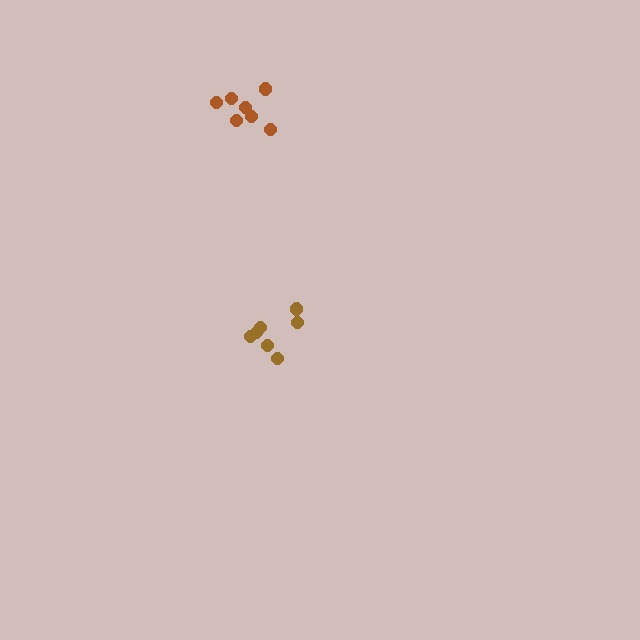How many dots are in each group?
Group 1: 7 dots, Group 2: 7 dots (14 total).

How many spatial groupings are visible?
There are 2 spatial groupings.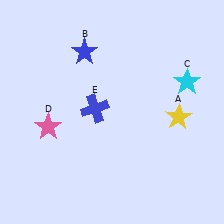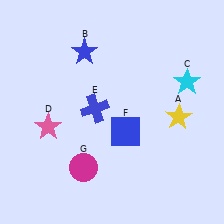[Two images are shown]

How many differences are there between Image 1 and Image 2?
There are 2 differences between the two images.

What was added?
A blue square (F), a magenta circle (G) were added in Image 2.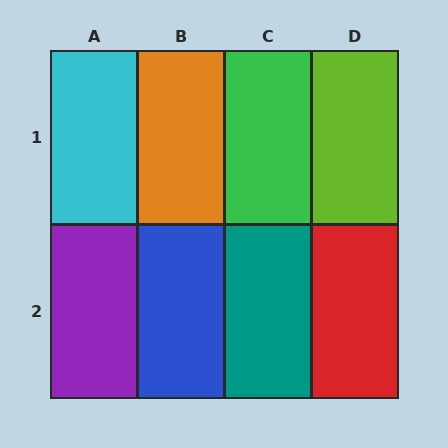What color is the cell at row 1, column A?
Cyan.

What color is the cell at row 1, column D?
Lime.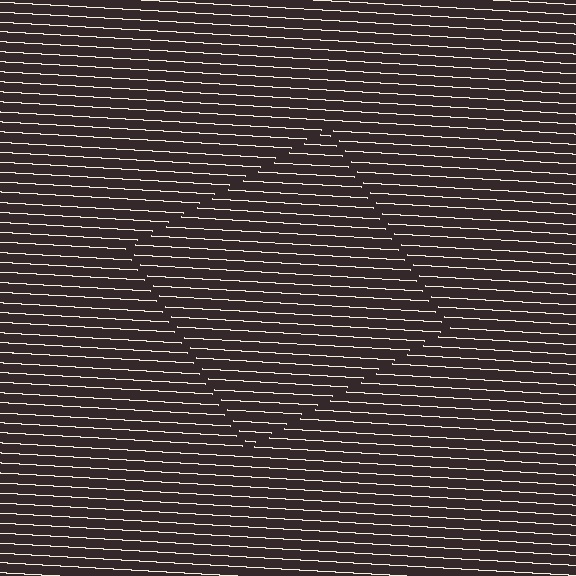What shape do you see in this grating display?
An illusory square. The interior of the shape contains the same grating, shifted by half a period — the contour is defined by the phase discontinuity where line-ends from the inner and outer gratings abut.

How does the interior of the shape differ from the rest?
The interior of the shape contains the same grating, shifted by half a period — the contour is defined by the phase discontinuity where line-ends from the inner and outer gratings abut.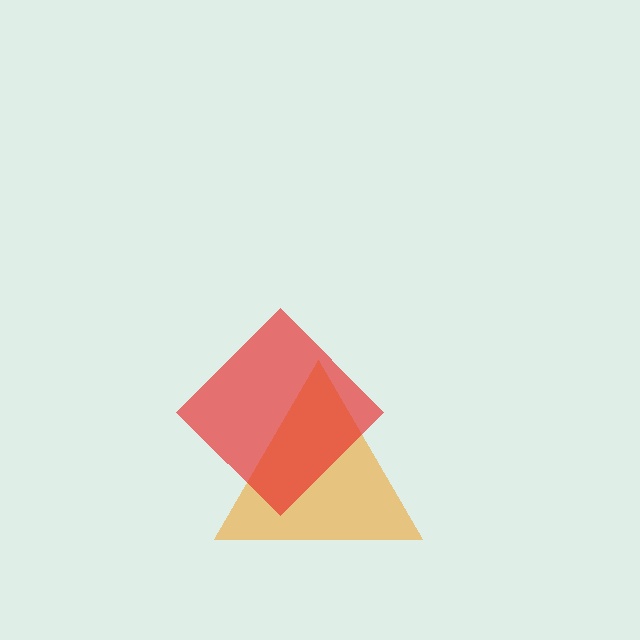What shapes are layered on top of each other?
The layered shapes are: an orange triangle, a red diamond.